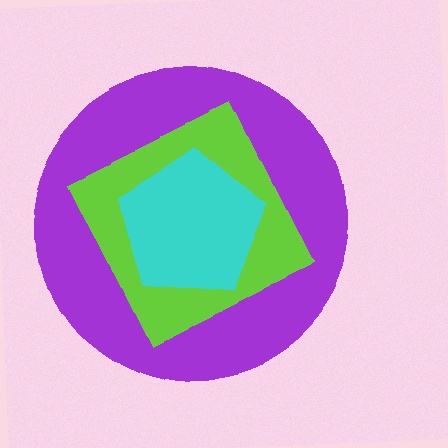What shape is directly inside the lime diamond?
The cyan pentagon.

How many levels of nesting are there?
3.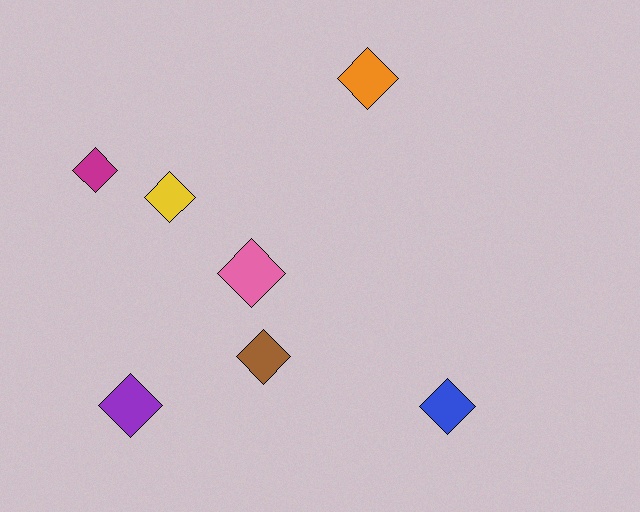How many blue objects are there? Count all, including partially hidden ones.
There is 1 blue object.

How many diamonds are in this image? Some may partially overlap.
There are 7 diamonds.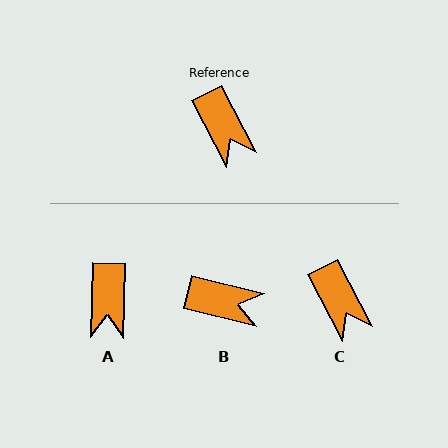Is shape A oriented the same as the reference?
No, it is off by about 29 degrees.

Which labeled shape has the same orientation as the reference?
C.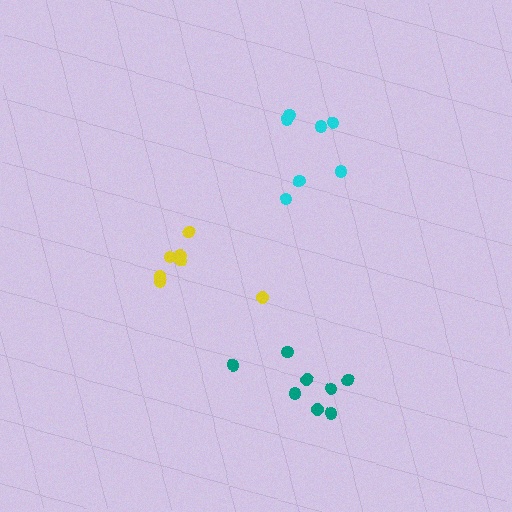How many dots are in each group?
Group 1: 7 dots, Group 2: 8 dots, Group 3: 7 dots (22 total).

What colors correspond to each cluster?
The clusters are colored: cyan, teal, yellow.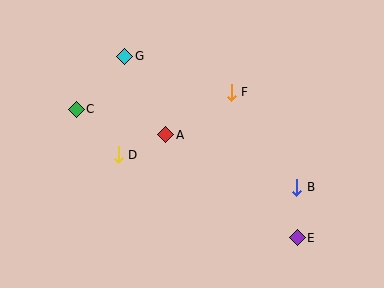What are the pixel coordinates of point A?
Point A is at (166, 135).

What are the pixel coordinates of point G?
Point G is at (125, 56).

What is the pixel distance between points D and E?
The distance between D and E is 197 pixels.